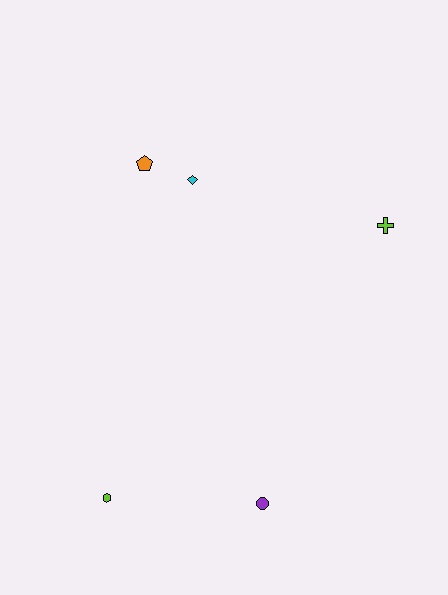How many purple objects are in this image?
There is 1 purple object.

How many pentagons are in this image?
There is 1 pentagon.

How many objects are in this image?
There are 5 objects.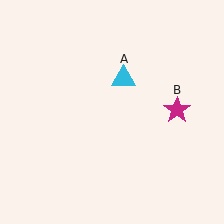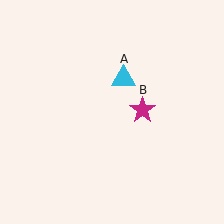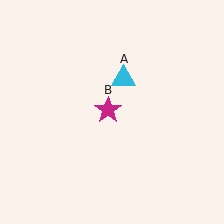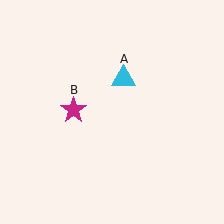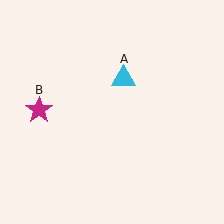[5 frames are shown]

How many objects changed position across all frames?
1 object changed position: magenta star (object B).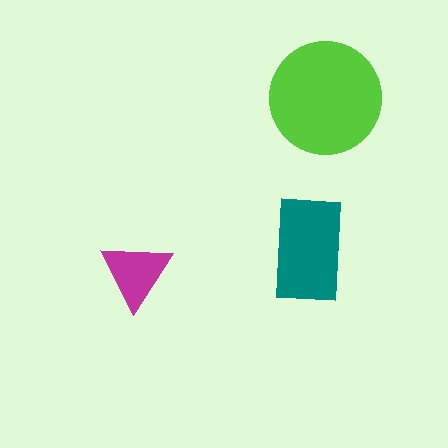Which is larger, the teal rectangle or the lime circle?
The lime circle.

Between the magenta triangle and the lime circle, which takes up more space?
The lime circle.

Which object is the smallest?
The magenta triangle.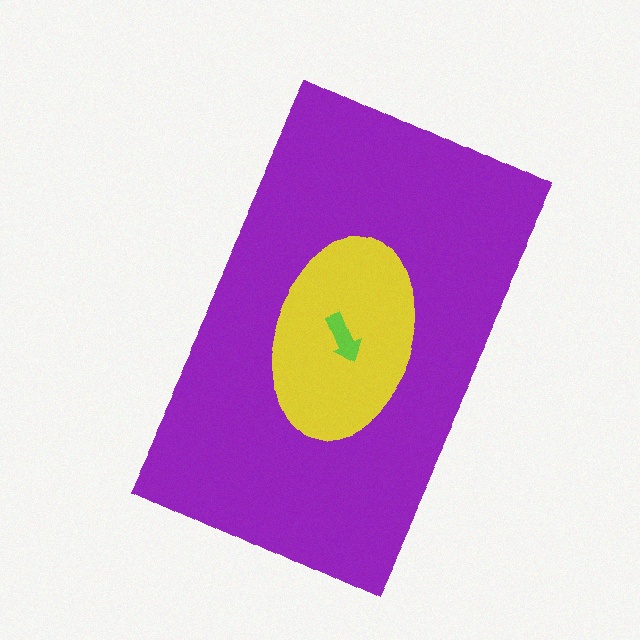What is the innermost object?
The lime arrow.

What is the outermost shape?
The purple rectangle.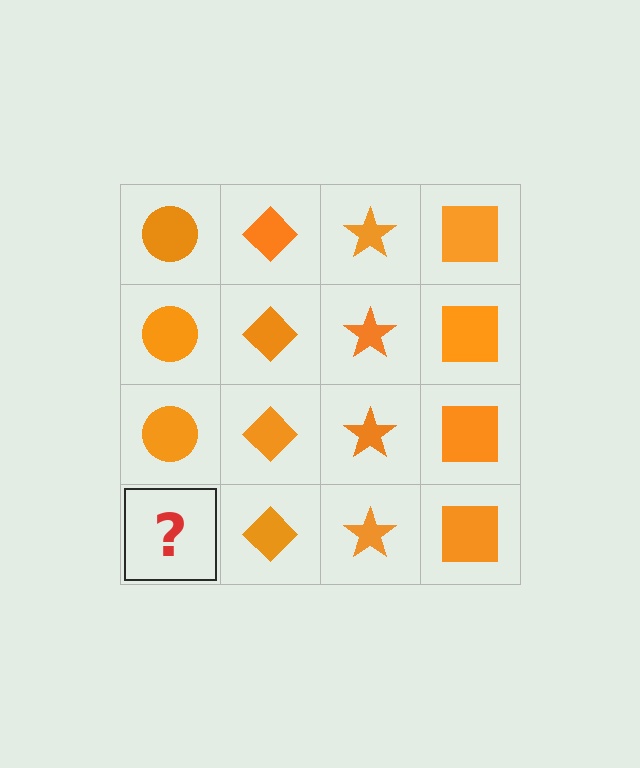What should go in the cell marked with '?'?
The missing cell should contain an orange circle.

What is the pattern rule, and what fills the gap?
The rule is that each column has a consistent shape. The gap should be filled with an orange circle.